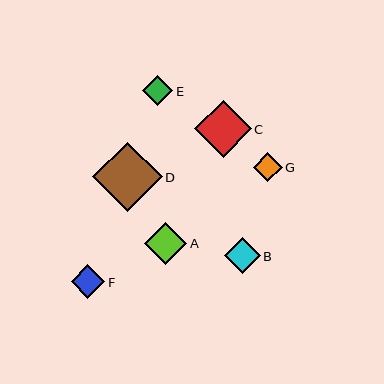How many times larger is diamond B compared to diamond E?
Diamond B is approximately 1.2 times the size of diamond E.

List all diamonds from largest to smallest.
From largest to smallest: D, C, A, B, F, E, G.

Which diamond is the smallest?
Diamond G is the smallest with a size of approximately 29 pixels.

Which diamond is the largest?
Diamond D is the largest with a size of approximately 70 pixels.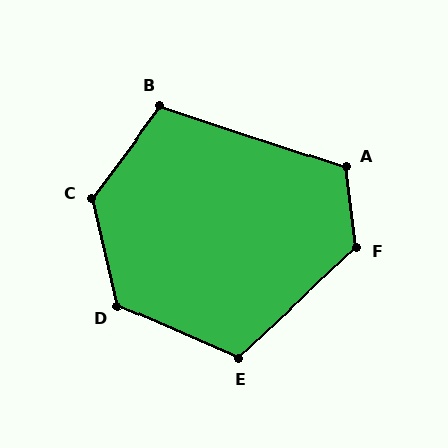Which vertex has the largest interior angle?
C, at approximately 131 degrees.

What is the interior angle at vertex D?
Approximately 126 degrees (obtuse).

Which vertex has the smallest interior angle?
B, at approximately 108 degrees.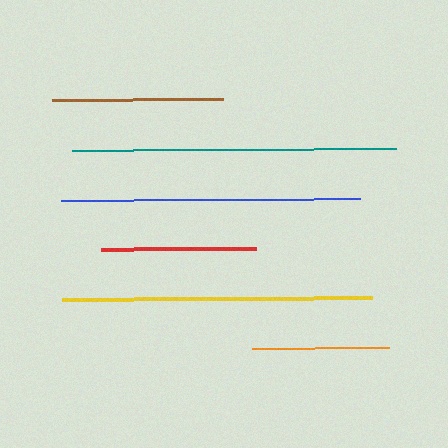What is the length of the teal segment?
The teal segment is approximately 325 pixels long.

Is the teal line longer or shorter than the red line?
The teal line is longer than the red line.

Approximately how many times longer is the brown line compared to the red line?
The brown line is approximately 1.1 times the length of the red line.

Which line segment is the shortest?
The orange line is the shortest at approximately 137 pixels.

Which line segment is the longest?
The teal line is the longest at approximately 325 pixels.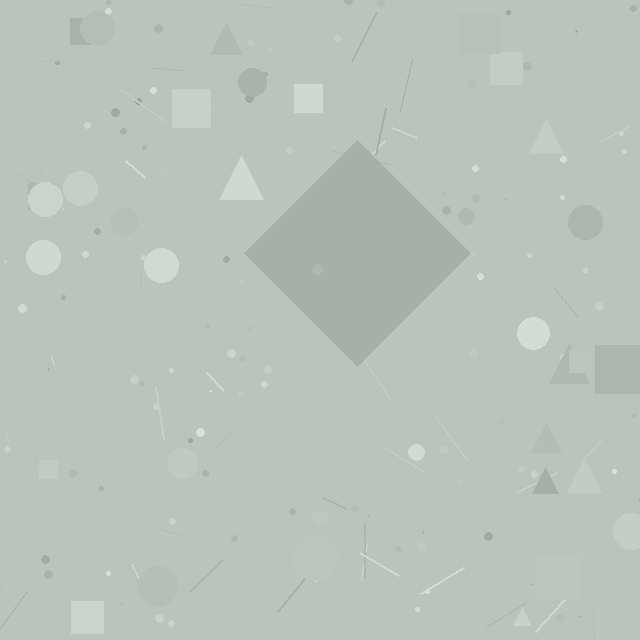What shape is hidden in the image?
A diamond is hidden in the image.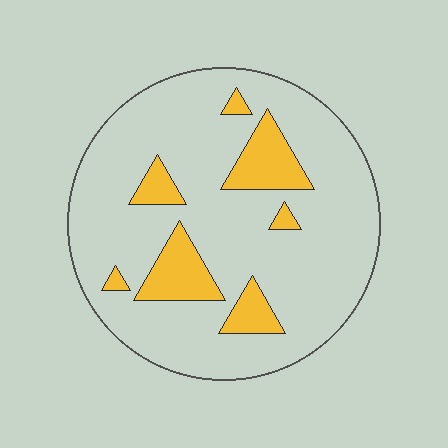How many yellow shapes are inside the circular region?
7.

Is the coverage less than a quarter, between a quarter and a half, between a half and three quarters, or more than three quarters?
Less than a quarter.